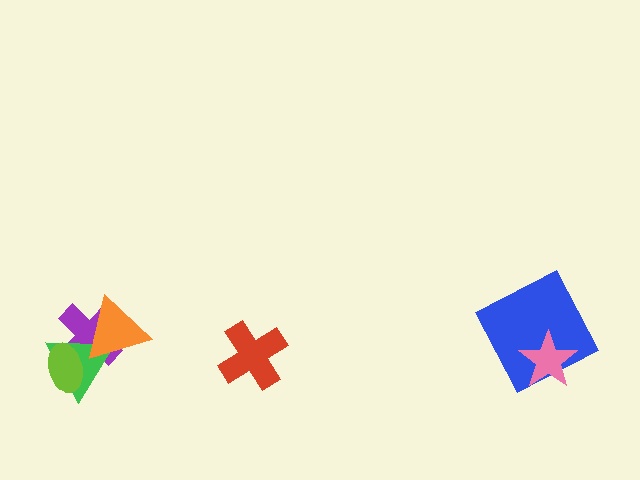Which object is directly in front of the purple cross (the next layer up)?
The green triangle is directly in front of the purple cross.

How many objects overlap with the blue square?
1 object overlaps with the blue square.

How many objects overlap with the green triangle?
3 objects overlap with the green triangle.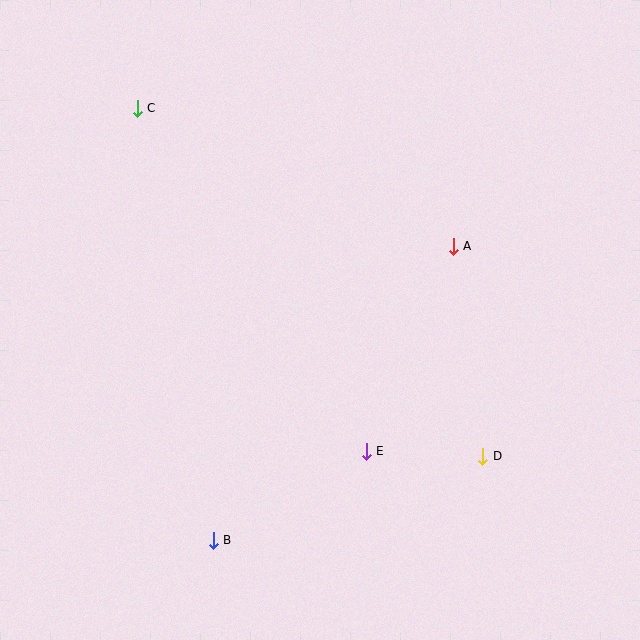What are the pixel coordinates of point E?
Point E is at (366, 451).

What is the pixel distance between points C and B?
The distance between C and B is 438 pixels.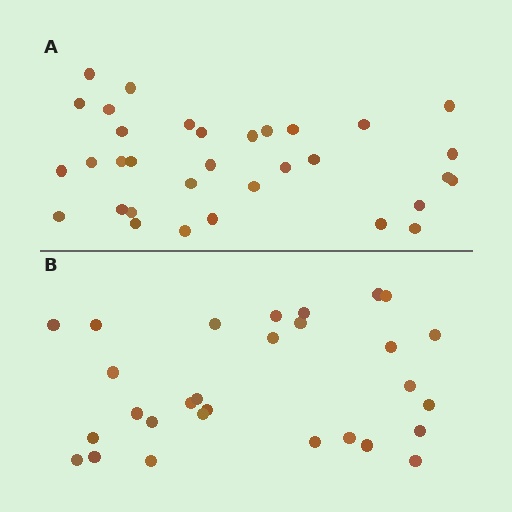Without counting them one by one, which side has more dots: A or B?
Region A (the top region) has more dots.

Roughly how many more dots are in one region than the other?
Region A has about 4 more dots than region B.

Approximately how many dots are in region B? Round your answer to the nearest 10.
About 30 dots. (The exact count is 29, which rounds to 30.)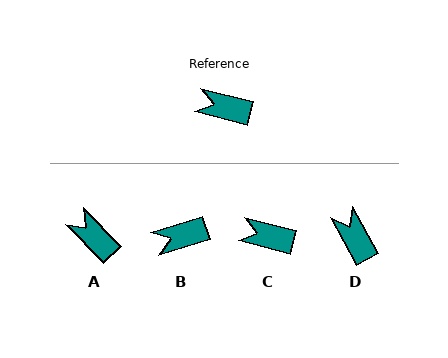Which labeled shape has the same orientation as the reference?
C.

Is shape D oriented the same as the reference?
No, it is off by about 48 degrees.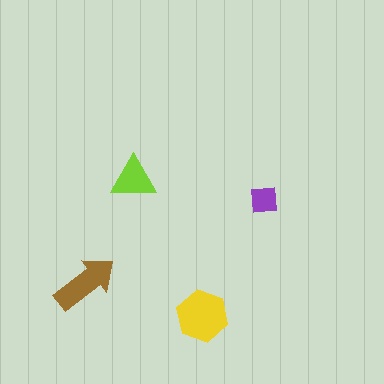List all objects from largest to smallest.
The yellow hexagon, the brown arrow, the lime triangle, the purple square.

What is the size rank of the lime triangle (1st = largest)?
3rd.